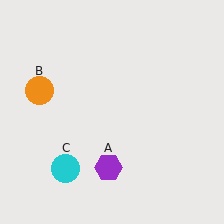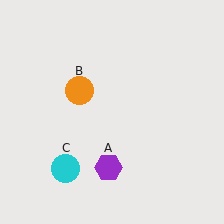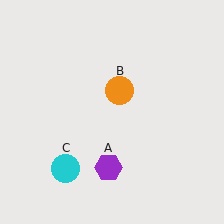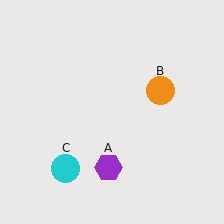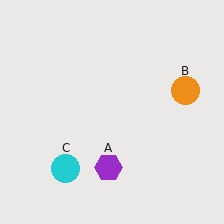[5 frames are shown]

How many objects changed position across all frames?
1 object changed position: orange circle (object B).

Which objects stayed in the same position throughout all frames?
Purple hexagon (object A) and cyan circle (object C) remained stationary.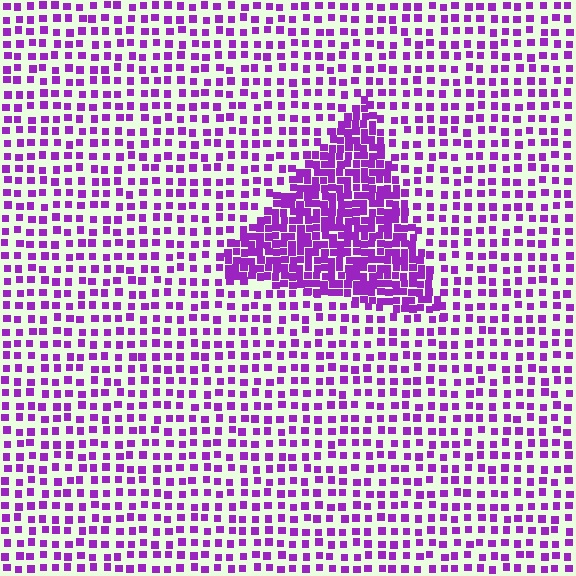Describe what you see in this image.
The image contains small purple elements arranged at two different densities. A triangle-shaped region is visible where the elements are more densely packed than the surrounding area.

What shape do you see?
I see a triangle.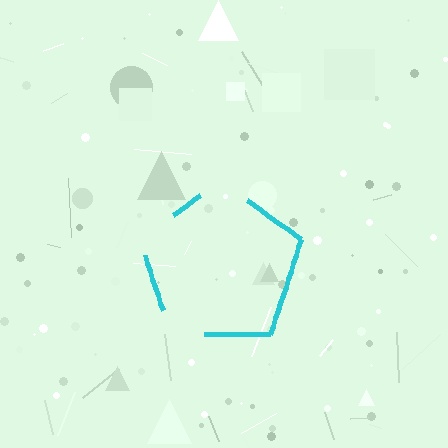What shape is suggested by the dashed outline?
The dashed outline suggests a pentagon.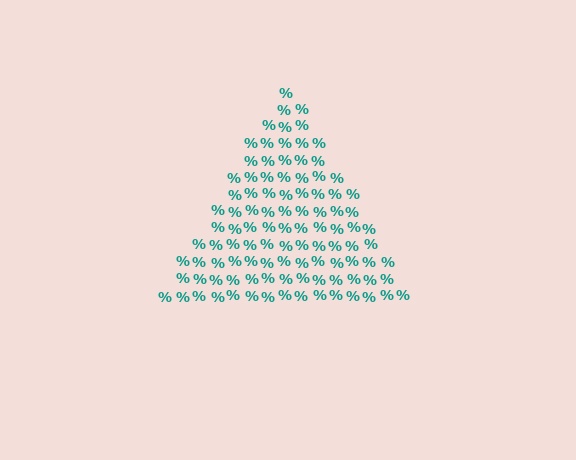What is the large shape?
The large shape is a triangle.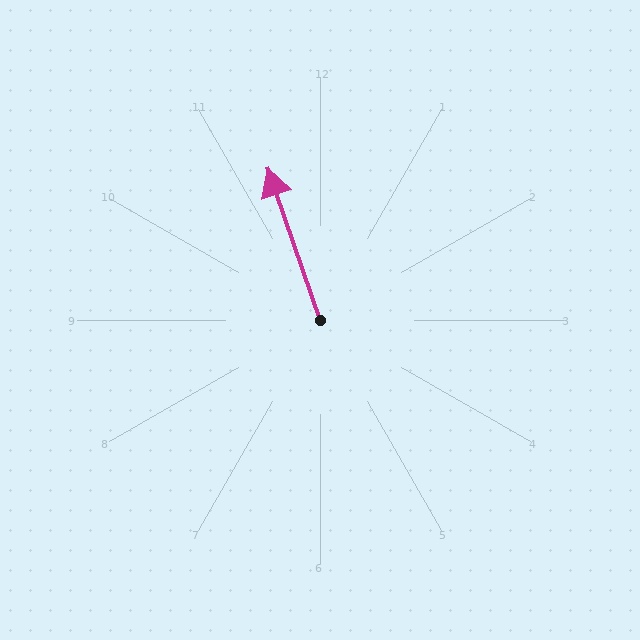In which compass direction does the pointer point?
North.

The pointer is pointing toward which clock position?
Roughly 11 o'clock.